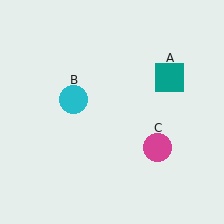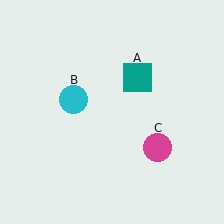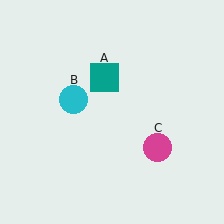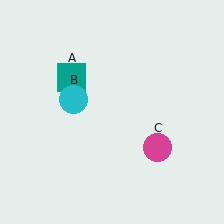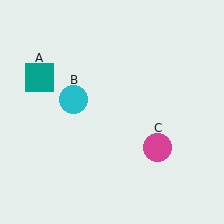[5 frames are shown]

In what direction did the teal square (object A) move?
The teal square (object A) moved left.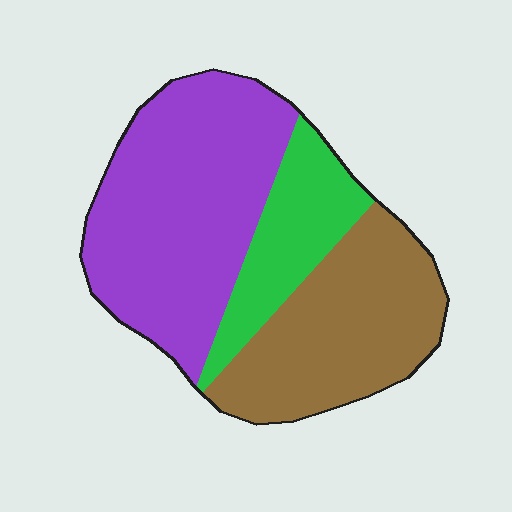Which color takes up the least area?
Green, at roughly 20%.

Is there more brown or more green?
Brown.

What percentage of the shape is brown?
Brown covers 34% of the shape.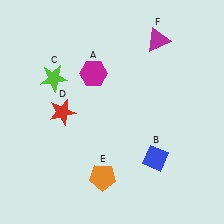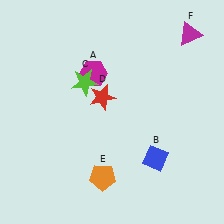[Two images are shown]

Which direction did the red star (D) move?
The red star (D) moved right.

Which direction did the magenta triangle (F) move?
The magenta triangle (F) moved right.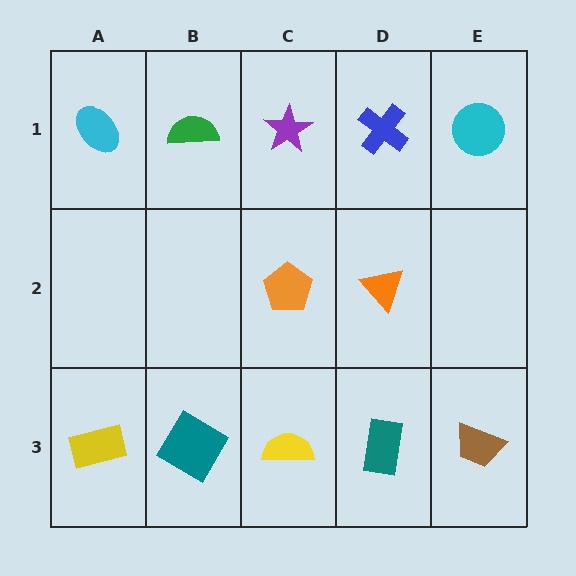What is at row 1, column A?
A cyan ellipse.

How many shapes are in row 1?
5 shapes.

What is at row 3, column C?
A yellow semicircle.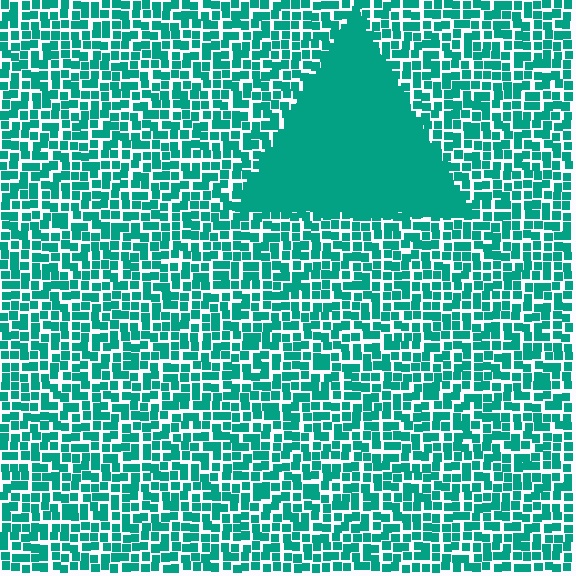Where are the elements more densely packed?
The elements are more densely packed inside the triangle boundary.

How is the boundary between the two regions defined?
The boundary is defined by a change in element density (approximately 2.6x ratio). All elements are the same color, size, and shape.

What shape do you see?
I see a triangle.